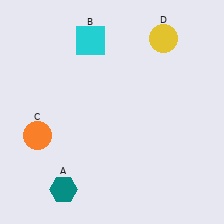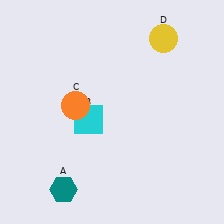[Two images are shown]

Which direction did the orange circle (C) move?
The orange circle (C) moved right.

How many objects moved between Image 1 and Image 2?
2 objects moved between the two images.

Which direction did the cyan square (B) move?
The cyan square (B) moved down.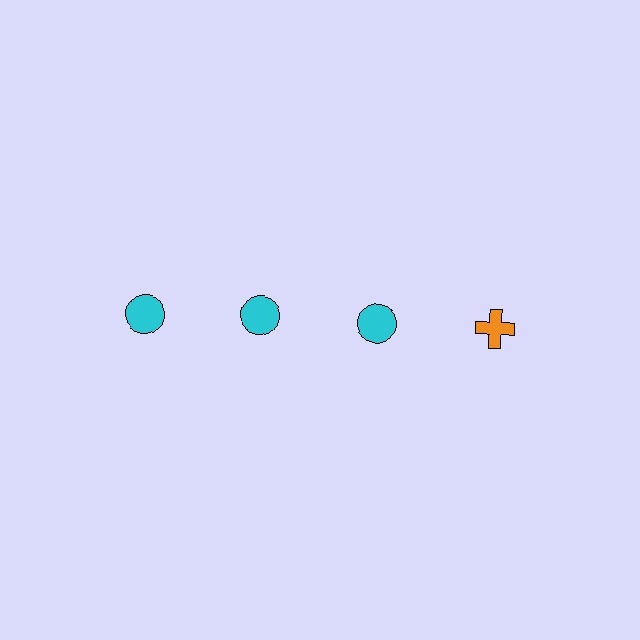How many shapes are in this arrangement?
There are 4 shapes arranged in a grid pattern.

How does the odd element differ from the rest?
It differs in both color (orange instead of cyan) and shape (cross instead of circle).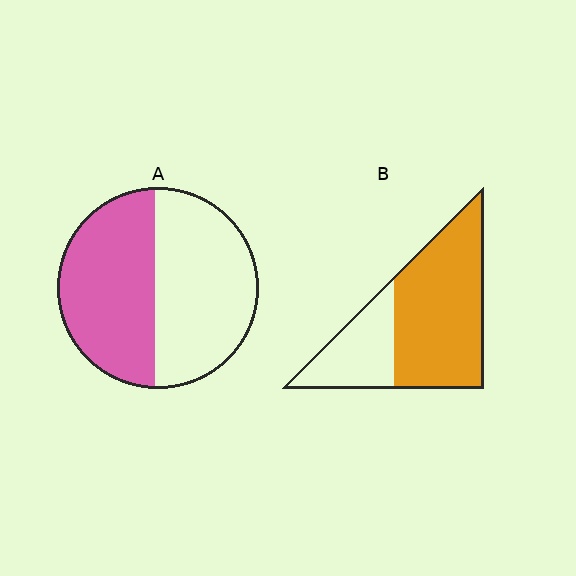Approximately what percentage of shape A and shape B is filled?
A is approximately 50% and B is approximately 70%.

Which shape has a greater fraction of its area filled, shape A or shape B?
Shape B.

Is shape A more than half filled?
Roughly half.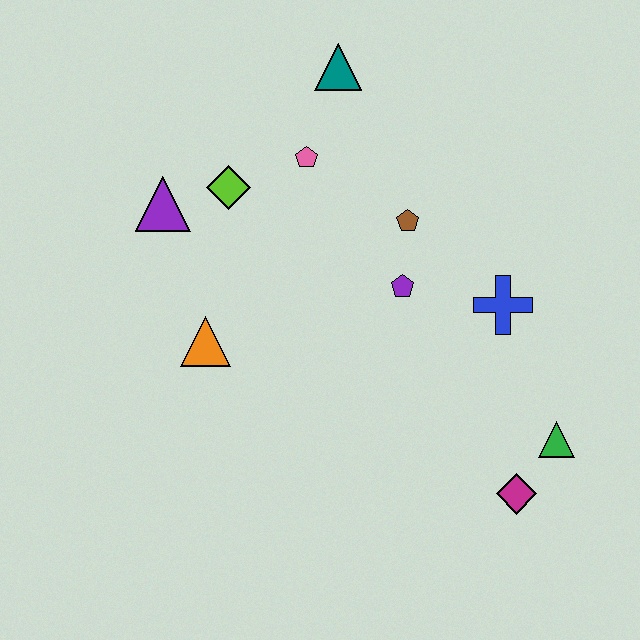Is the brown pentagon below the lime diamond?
Yes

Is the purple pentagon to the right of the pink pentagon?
Yes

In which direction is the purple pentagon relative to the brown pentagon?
The purple pentagon is below the brown pentagon.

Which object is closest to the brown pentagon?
The purple pentagon is closest to the brown pentagon.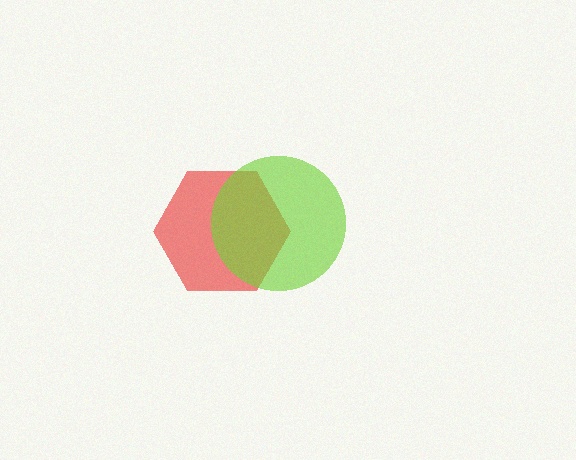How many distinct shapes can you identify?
There are 2 distinct shapes: a red hexagon, a lime circle.